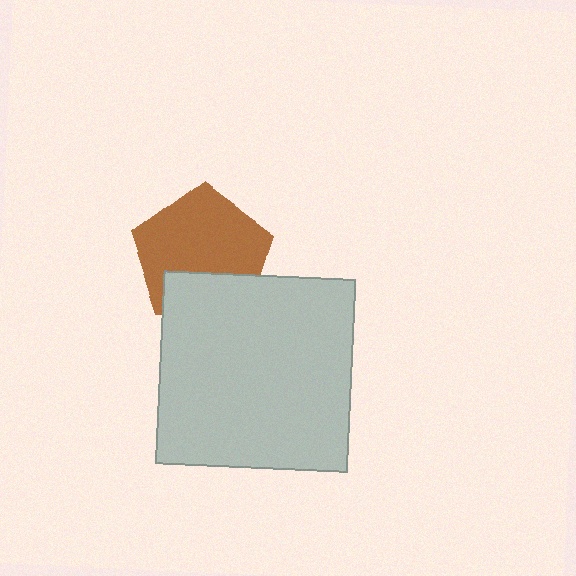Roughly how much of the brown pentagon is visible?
Most of it is visible (roughly 70%).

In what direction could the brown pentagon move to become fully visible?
The brown pentagon could move up. That would shift it out from behind the light gray square entirely.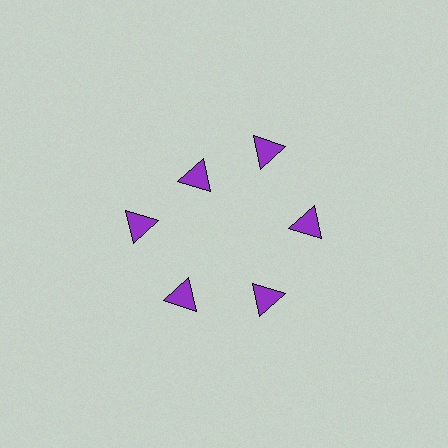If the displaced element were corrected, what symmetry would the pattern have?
It would have 6-fold rotational symmetry — the pattern would map onto itself every 60 degrees.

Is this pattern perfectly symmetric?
No. The 6 purple triangles are arranged in a ring, but one element near the 11 o'clock position is pulled inward toward the center, breaking the 6-fold rotational symmetry.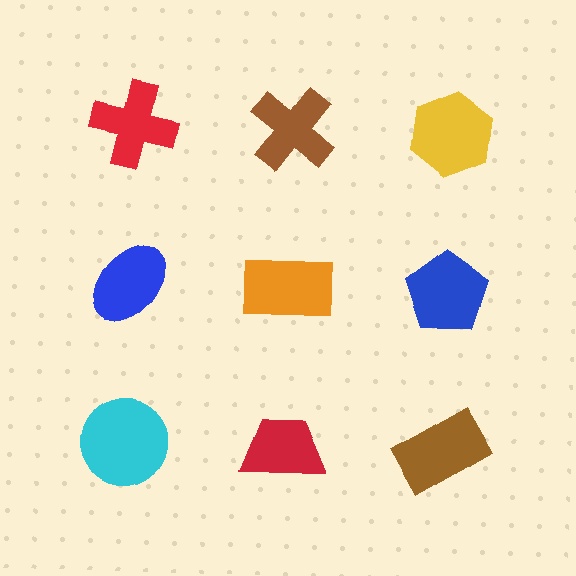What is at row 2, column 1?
A blue ellipse.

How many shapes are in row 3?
3 shapes.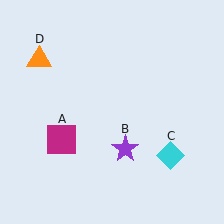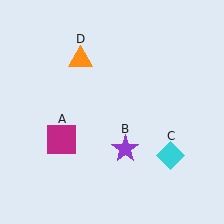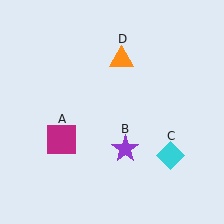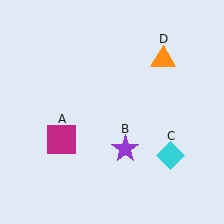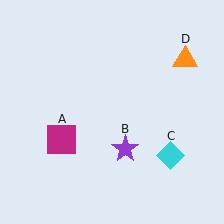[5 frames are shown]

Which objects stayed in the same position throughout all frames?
Magenta square (object A) and purple star (object B) and cyan diamond (object C) remained stationary.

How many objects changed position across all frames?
1 object changed position: orange triangle (object D).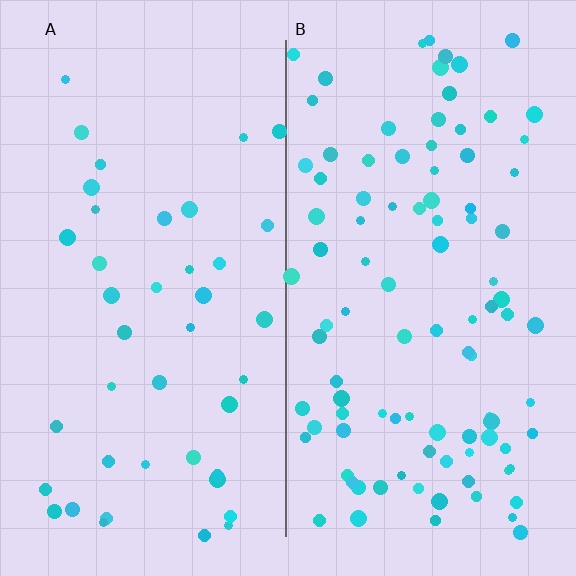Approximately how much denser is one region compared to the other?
Approximately 2.3× — region B over region A.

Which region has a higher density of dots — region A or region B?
B (the right).